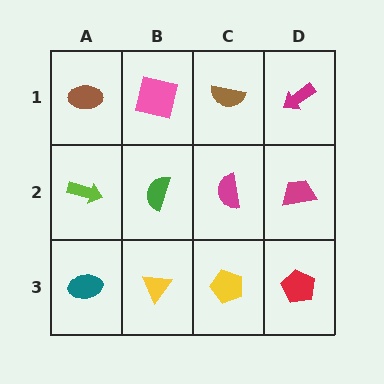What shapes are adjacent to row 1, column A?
A lime arrow (row 2, column A), a pink square (row 1, column B).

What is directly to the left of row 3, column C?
A yellow triangle.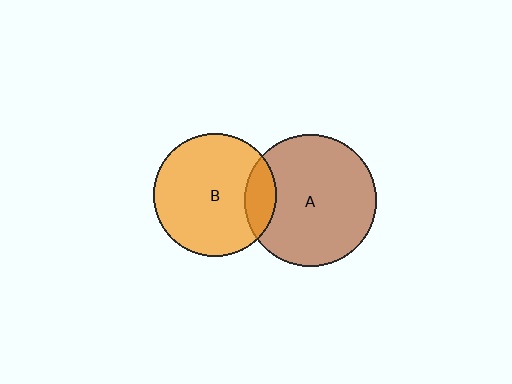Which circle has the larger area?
Circle A (brown).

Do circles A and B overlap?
Yes.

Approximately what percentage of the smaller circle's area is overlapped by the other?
Approximately 15%.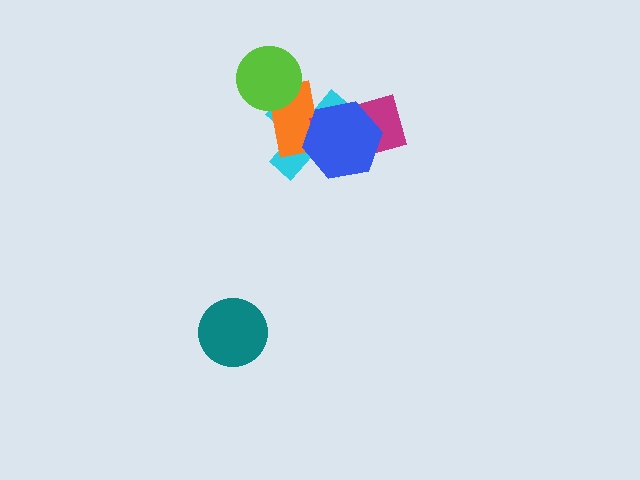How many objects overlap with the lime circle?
2 objects overlap with the lime circle.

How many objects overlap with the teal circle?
0 objects overlap with the teal circle.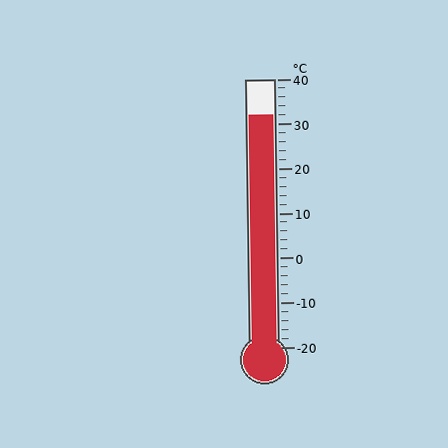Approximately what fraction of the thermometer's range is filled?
The thermometer is filled to approximately 85% of its range.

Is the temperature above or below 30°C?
The temperature is above 30°C.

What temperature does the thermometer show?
The thermometer shows approximately 32°C.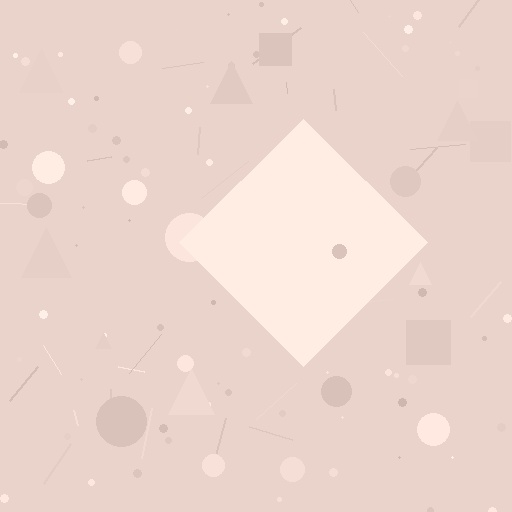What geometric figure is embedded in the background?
A diamond is embedded in the background.